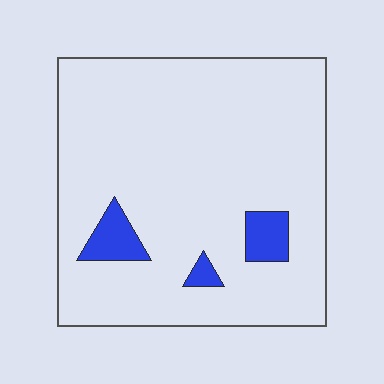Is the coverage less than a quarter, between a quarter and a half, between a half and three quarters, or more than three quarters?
Less than a quarter.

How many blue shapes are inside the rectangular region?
3.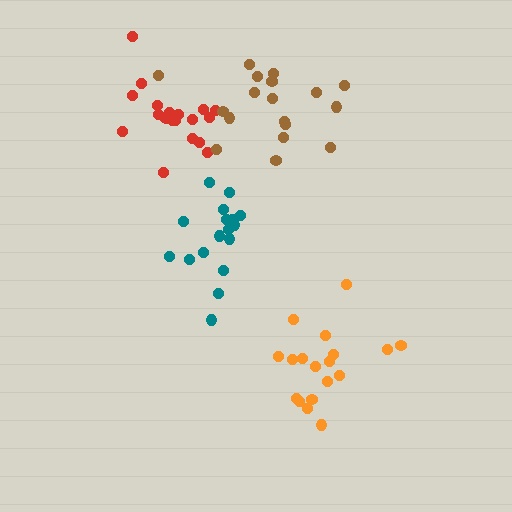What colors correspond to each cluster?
The clusters are colored: red, brown, orange, teal.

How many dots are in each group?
Group 1: 19 dots, Group 2: 18 dots, Group 3: 19 dots, Group 4: 17 dots (73 total).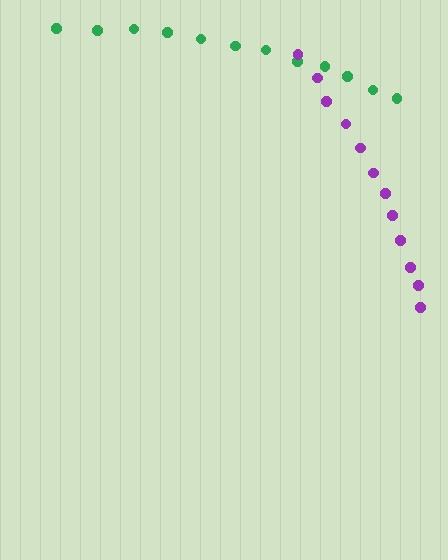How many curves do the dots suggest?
There are 2 distinct paths.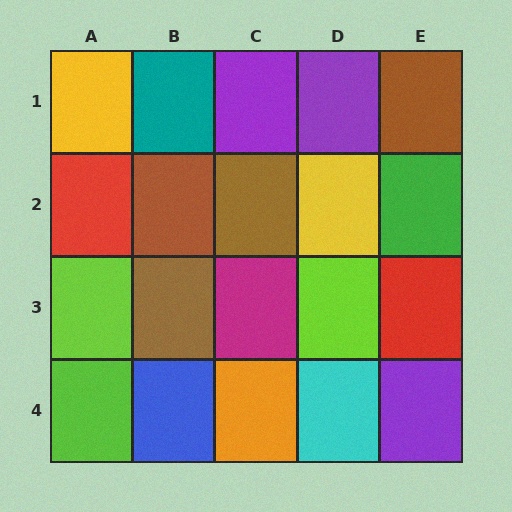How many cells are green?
1 cell is green.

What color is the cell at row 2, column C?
Brown.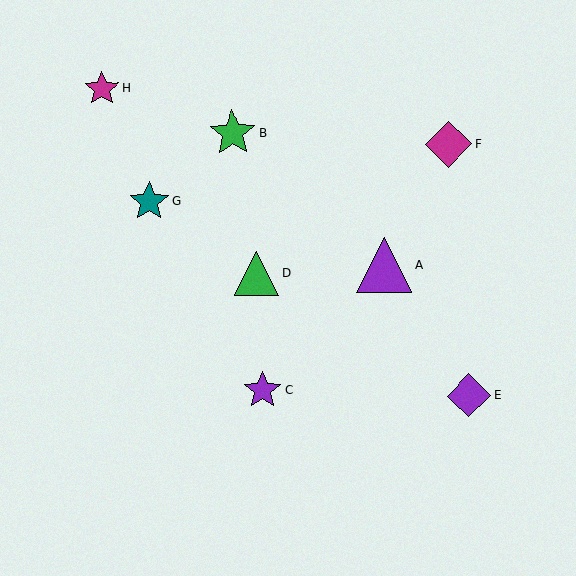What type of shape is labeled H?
Shape H is a magenta star.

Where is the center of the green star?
The center of the green star is at (232, 133).